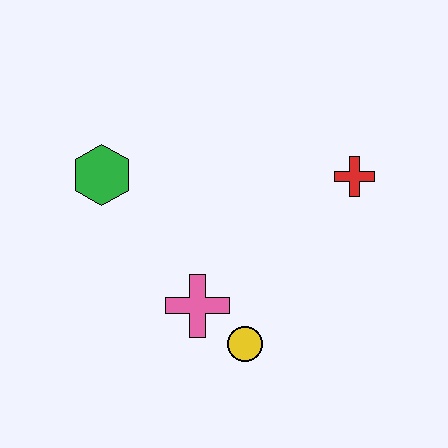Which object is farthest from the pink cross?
The red cross is farthest from the pink cross.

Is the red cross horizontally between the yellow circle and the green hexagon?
No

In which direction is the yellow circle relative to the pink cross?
The yellow circle is to the right of the pink cross.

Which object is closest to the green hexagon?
The pink cross is closest to the green hexagon.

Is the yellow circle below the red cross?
Yes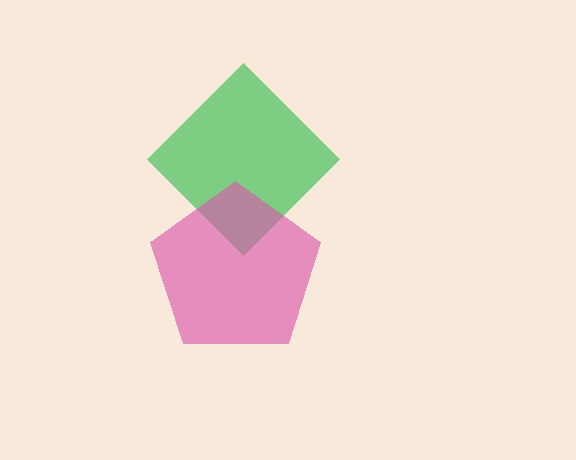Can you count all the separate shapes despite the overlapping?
Yes, there are 2 separate shapes.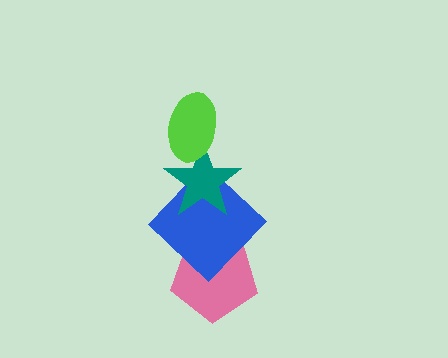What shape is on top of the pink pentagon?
The blue diamond is on top of the pink pentagon.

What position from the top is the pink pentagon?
The pink pentagon is 4th from the top.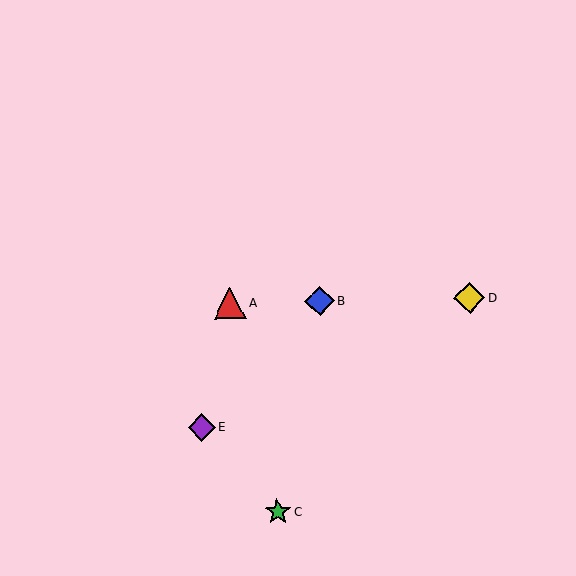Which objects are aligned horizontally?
Objects A, B, D are aligned horizontally.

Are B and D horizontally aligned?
Yes, both are at y≈301.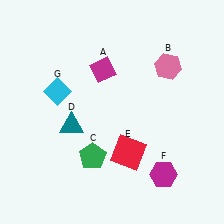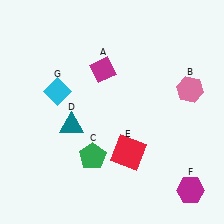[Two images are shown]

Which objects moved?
The objects that moved are: the pink hexagon (B), the magenta hexagon (F).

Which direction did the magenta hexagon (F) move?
The magenta hexagon (F) moved right.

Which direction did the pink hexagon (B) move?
The pink hexagon (B) moved down.